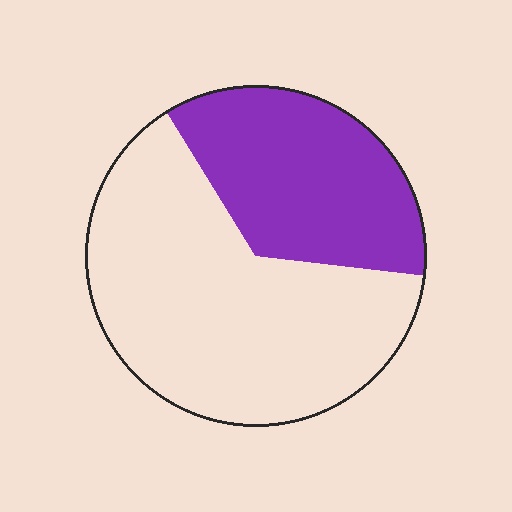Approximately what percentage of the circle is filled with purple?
Approximately 35%.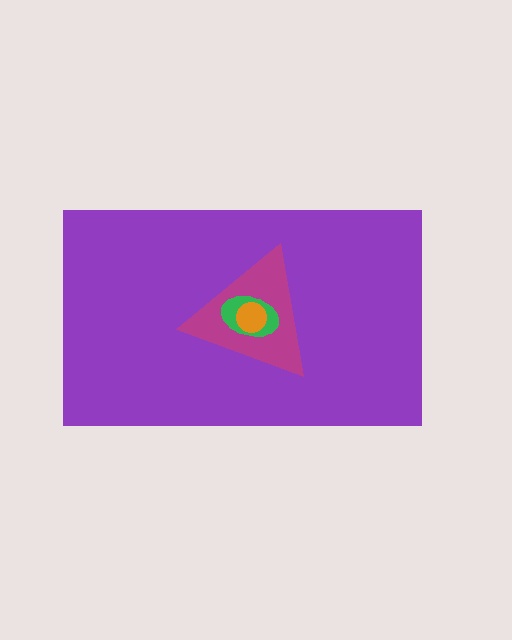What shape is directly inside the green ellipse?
The orange circle.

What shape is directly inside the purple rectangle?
The magenta triangle.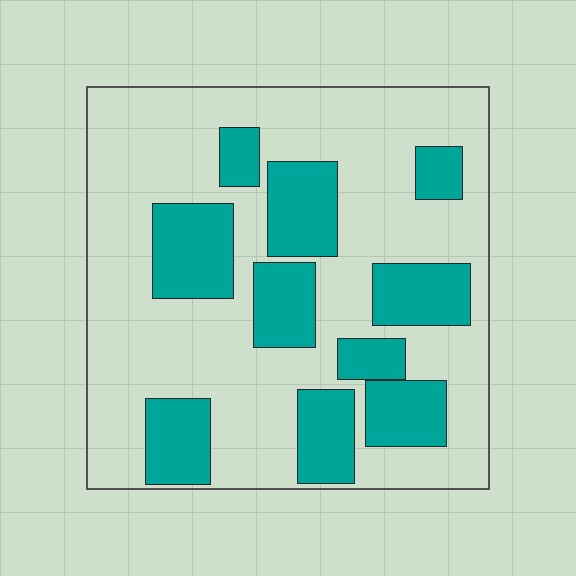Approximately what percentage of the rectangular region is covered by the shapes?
Approximately 30%.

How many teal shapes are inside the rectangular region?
10.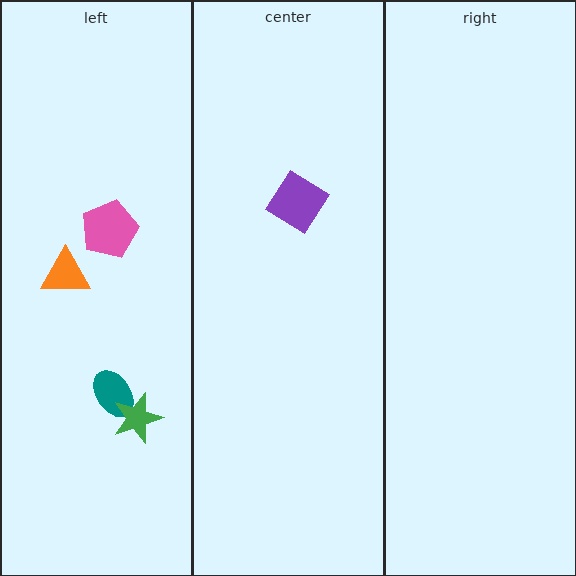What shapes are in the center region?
The purple diamond.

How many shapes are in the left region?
4.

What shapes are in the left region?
The pink pentagon, the orange triangle, the teal ellipse, the green star.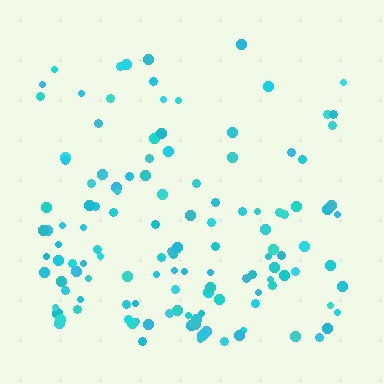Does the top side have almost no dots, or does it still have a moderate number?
Still a moderate number, just noticeably fewer than the bottom.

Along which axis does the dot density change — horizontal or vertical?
Vertical.